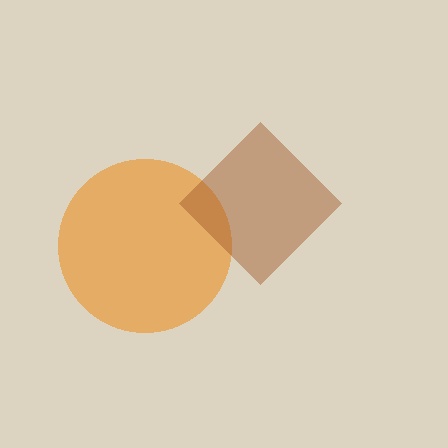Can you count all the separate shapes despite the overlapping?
Yes, there are 2 separate shapes.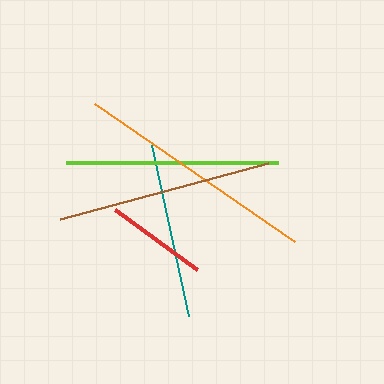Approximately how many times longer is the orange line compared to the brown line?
The orange line is approximately 1.1 times the length of the brown line.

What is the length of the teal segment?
The teal segment is approximately 175 pixels long.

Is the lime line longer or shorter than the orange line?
The orange line is longer than the lime line.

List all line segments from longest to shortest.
From longest to shortest: orange, brown, lime, teal, red.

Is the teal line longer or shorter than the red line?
The teal line is longer than the red line.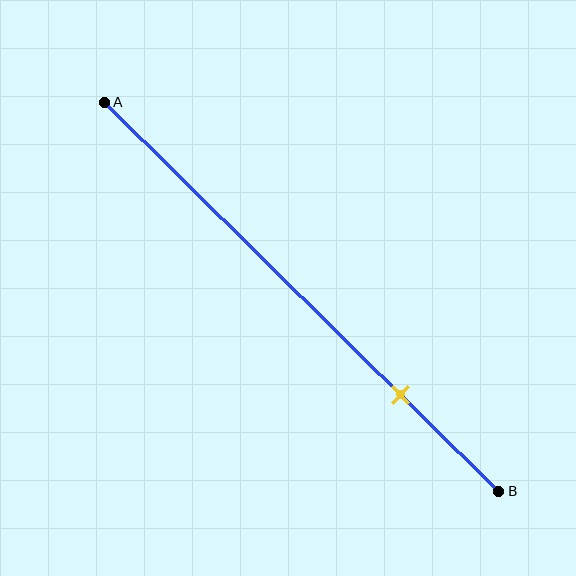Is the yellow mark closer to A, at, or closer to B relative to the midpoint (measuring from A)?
The yellow mark is closer to point B than the midpoint of segment AB.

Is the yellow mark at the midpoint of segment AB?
No, the mark is at about 75% from A, not at the 50% midpoint.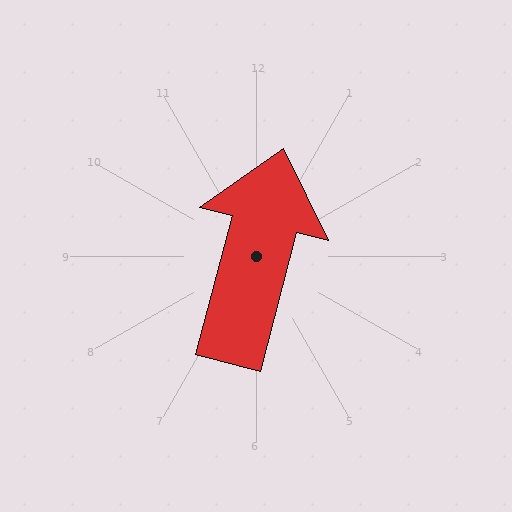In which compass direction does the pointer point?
North.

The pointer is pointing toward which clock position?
Roughly 12 o'clock.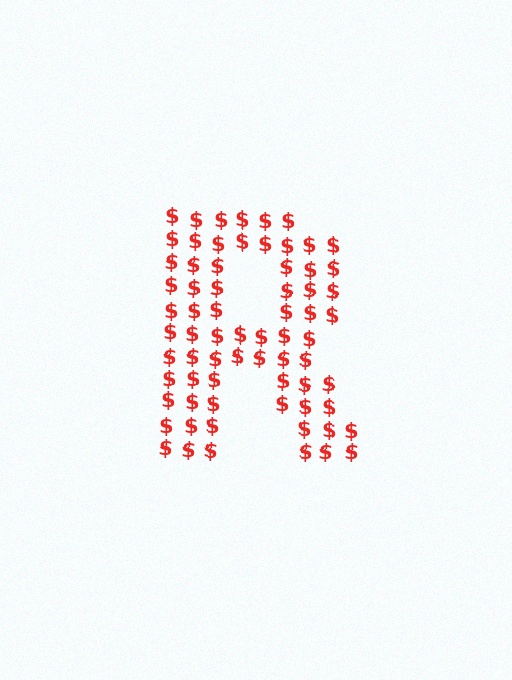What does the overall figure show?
The overall figure shows the letter R.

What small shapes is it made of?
It is made of small dollar signs.